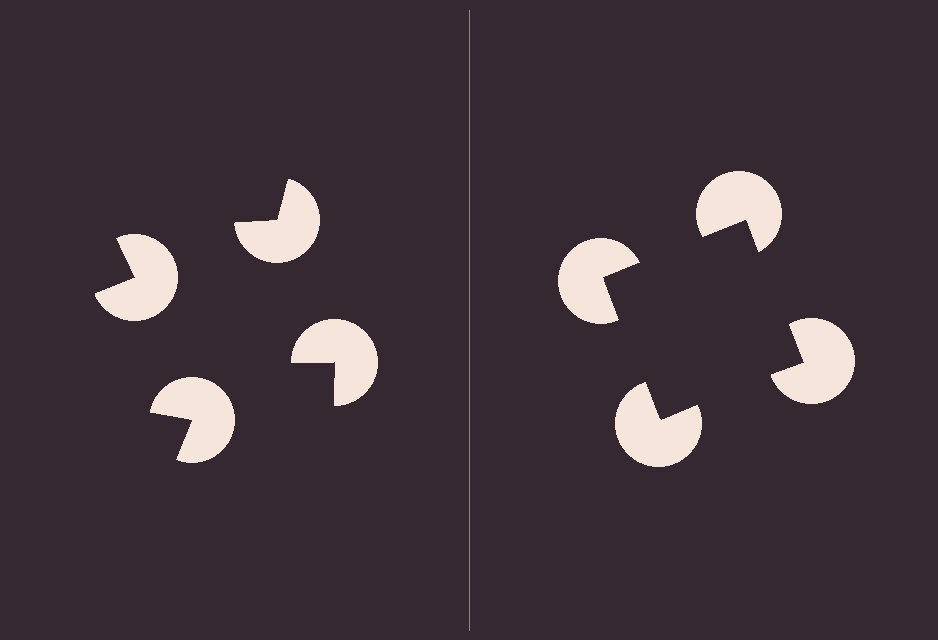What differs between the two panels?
The pac-man discs are positioned identically on both sides; only the wedge orientations differ. On the right they align to a square; on the left they are misaligned.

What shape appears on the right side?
An illusory square.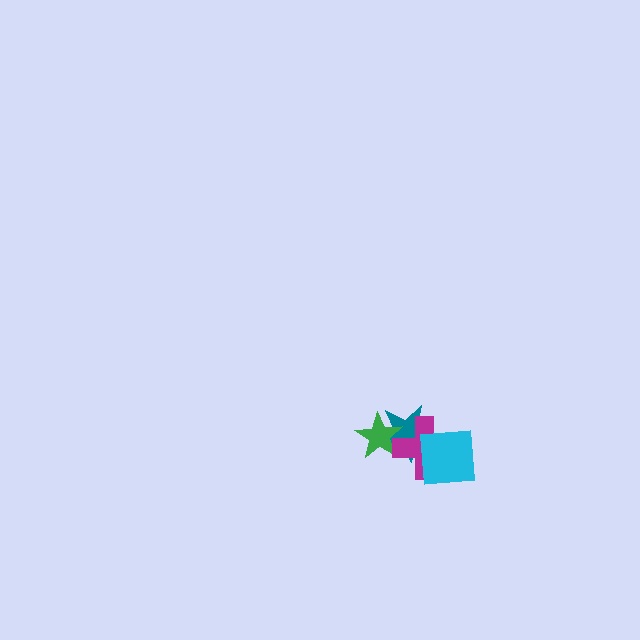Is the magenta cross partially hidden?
Yes, it is partially covered by another shape.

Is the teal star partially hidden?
Yes, it is partially covered by another shape.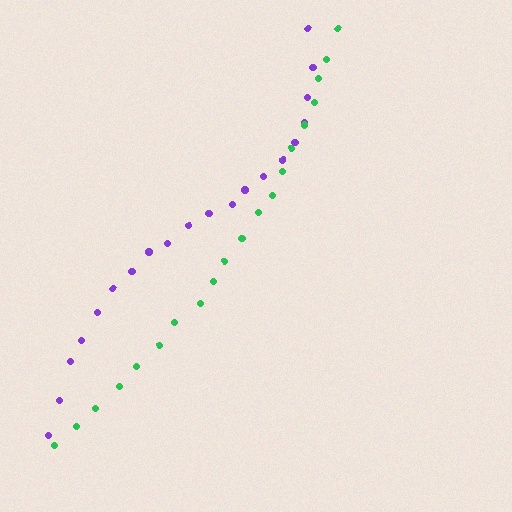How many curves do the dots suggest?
There are 2 distinct paths.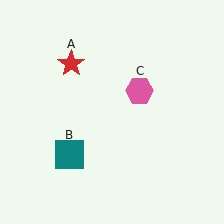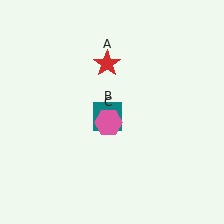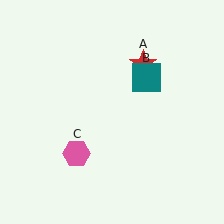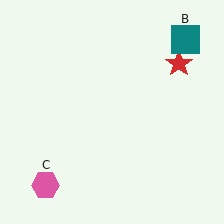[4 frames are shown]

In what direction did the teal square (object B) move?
The teal square (object B) moved up and to the right.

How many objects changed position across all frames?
3 objects changed position: red star (object A), teal square (object B), pink hexagon (object C).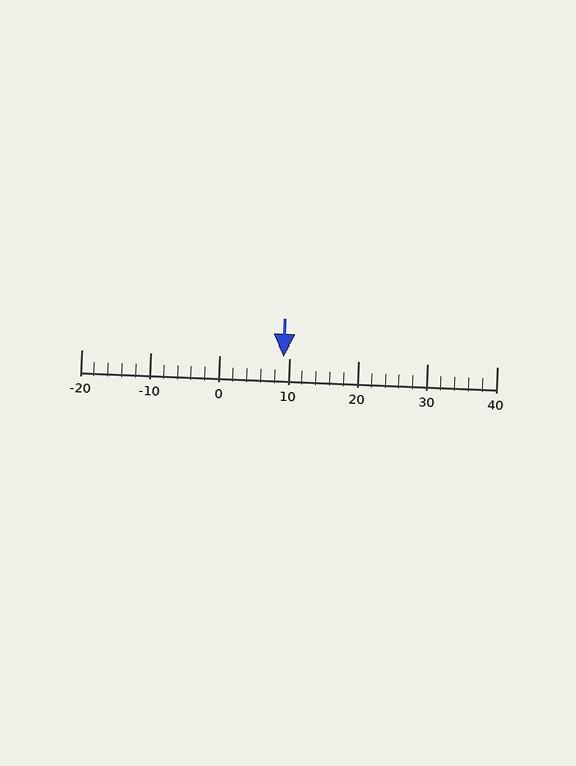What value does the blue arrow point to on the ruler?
The blue arrow points to approximately 9.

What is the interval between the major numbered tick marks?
The major tick marks are spaced 10 units apart.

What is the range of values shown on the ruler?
The ruler shows values from -20 to 40.